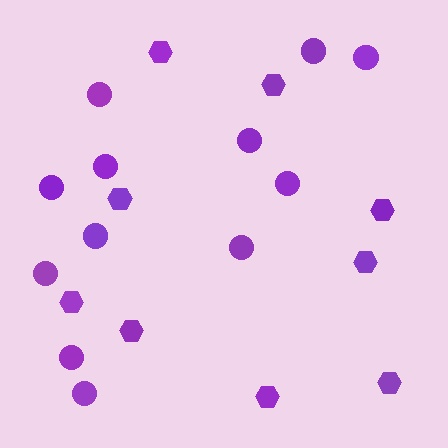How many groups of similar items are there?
There are 2 groups: one group of hexagons (9) and one group of circles (12).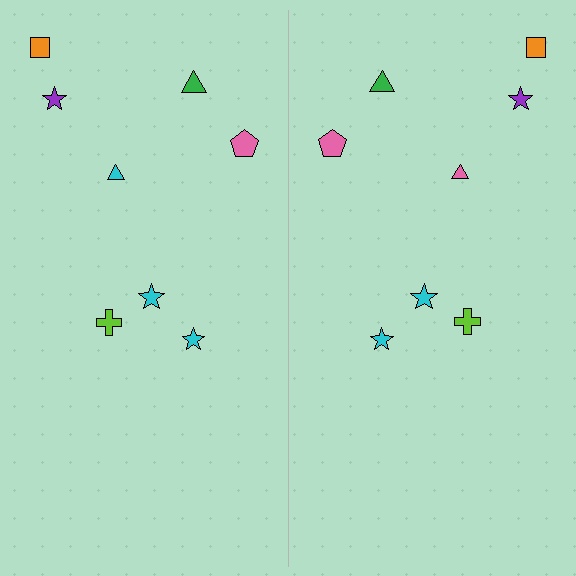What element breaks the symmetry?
The pink triangle on the right side breaks the symmetry — its mirror counterpart is cyan.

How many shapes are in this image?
There are 16 shapes in this image.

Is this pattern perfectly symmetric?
No, the pattern is not perfectly symmetric. The pink triangle on the right side breaks the symmetry — its mirror counterpart is cyan.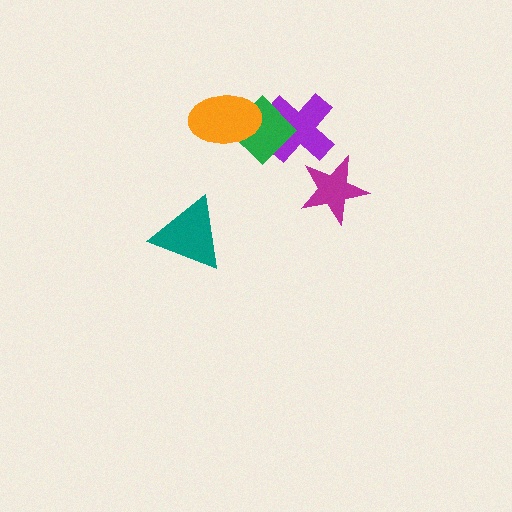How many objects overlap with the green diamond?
2 objects overlap with the green diamond.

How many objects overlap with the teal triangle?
0 objects overlap with the teal triangle.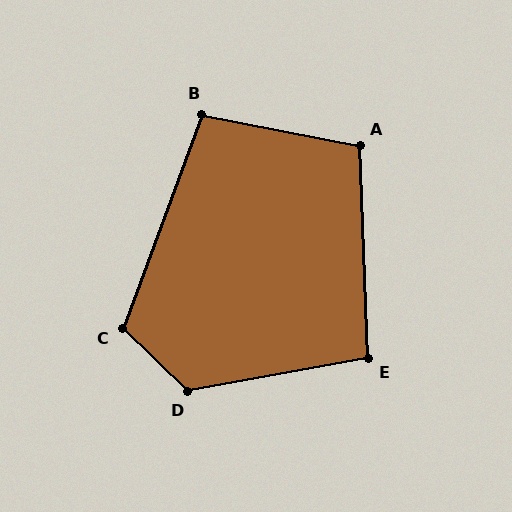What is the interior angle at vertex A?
Approximately 103 degrees (obtuse).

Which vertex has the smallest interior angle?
E, at approximately 98 degrees.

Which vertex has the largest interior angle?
D, at approximately 125 degrees.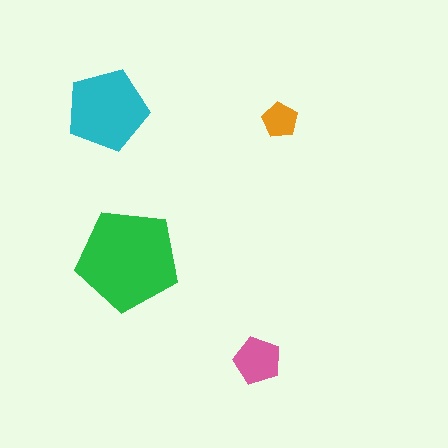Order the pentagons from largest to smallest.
the green one, the cyan one, the pink one, the orange one.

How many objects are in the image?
There are 4 objects in the image.